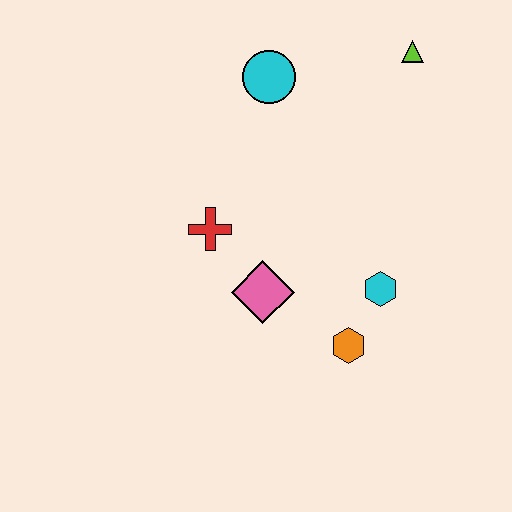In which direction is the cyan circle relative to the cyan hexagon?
The cyan circle is above the cyan hexagon.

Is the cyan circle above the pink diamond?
Yes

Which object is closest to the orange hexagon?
The cyan hexagon is closest to the orange hexagon.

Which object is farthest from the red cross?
The lime triangle is farthest from the red cross.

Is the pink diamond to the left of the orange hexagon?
Yes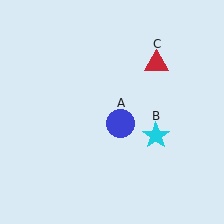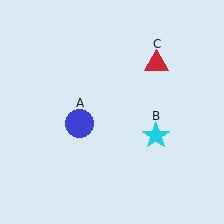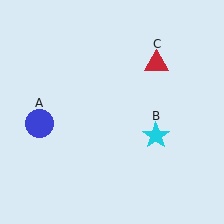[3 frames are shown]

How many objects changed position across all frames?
1 object changed position: blue circle (object A).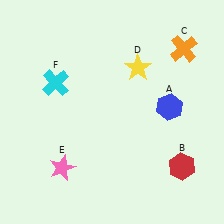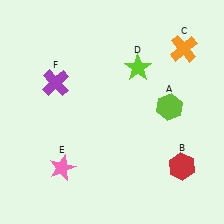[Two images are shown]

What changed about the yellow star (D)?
In Image 1, D is yellow. In Image 2, it changed to lime.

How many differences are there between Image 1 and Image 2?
There are 3 differences between the two images.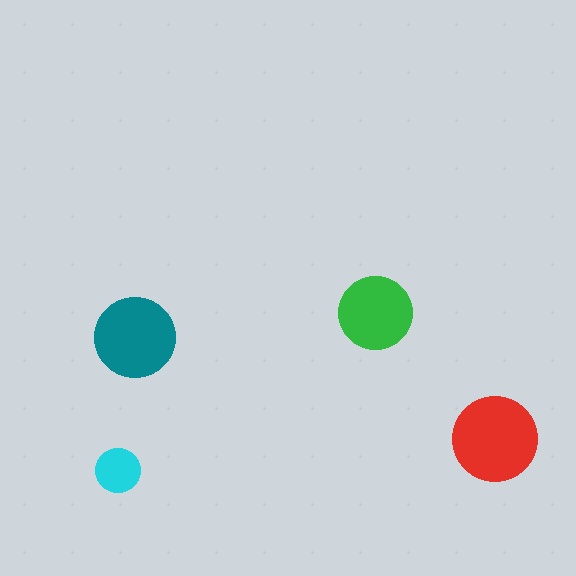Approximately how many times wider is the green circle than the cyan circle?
About 1.5 times wider.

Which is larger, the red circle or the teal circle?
The red one.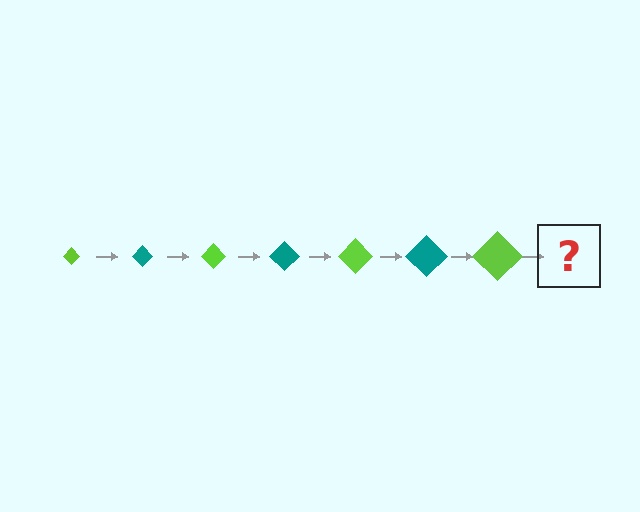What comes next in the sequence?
The next element should be a teal diamond, larger than the previous one.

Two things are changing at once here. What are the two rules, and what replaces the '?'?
The two rules are that the diamond grows larger each step and the color cycles through lime and teal. The '?' should be a teal diamond, larger than the previous one.